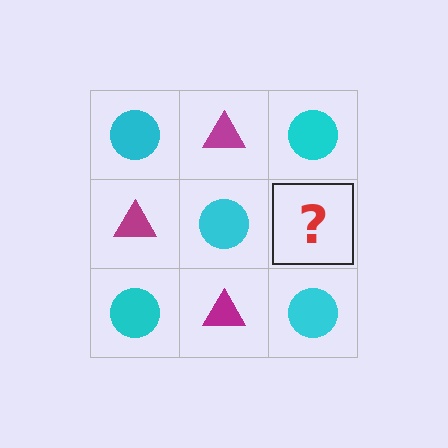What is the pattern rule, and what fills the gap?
The rule is that it alternates cyan circle and magenta triangle in a checkerboard pattern. The gap should be filled with a magenta triangle.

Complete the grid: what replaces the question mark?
The question mark should be replaced with a magenta triangle.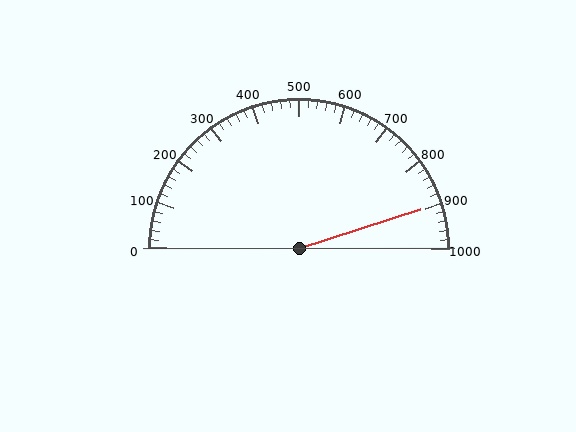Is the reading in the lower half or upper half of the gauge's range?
The reading is in the upper half of the range (0 to 1000).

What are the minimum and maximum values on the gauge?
The gauge ranges from 0 to 1000.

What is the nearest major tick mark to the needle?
The nearest major tick mark is 900.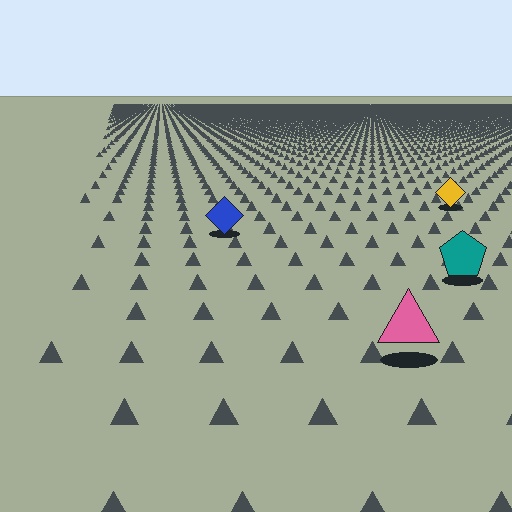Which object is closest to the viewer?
The pink triangle is closest. The texture marks near it are larger and more spread out.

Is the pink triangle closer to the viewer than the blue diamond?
Yes. The pink triangle is closer — you can tell from the texture gradient: the ground texture is coarser near it.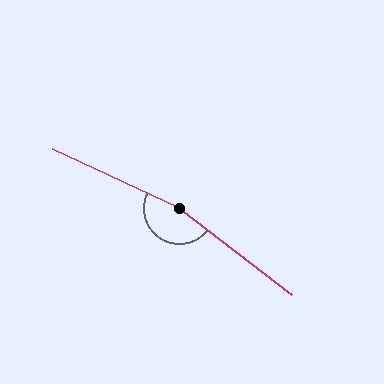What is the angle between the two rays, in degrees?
Approximately 167 degrees.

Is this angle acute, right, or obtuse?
It is obtuse.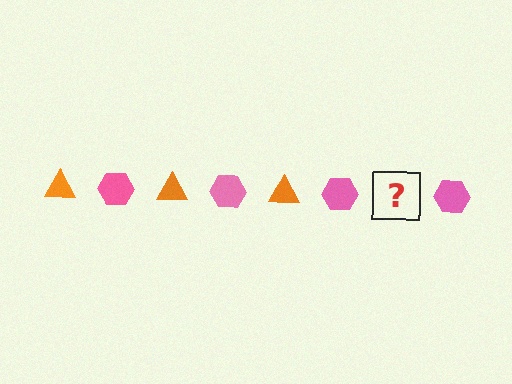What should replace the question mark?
The question mark should be replaced with an orange triangle.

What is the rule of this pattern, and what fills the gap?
The rule is that the pattern alternates between orange triangle and pink hexagon. The gap should be filled with an orange triangle.